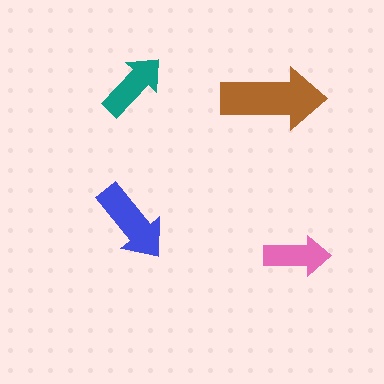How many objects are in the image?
There are 4 objects in the image.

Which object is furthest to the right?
The pink arrow is rightmost.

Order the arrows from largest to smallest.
the brown one, the blue one, the teal one, the pink one.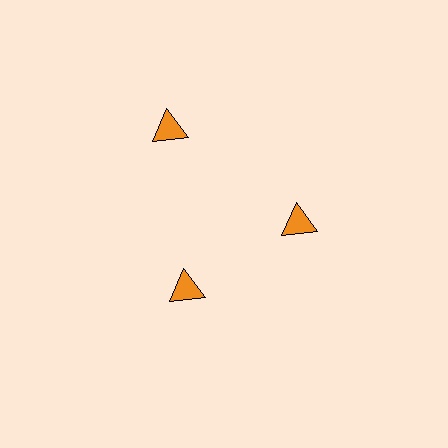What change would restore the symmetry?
The symmetry would be restored by moving it inward, back onto the ring so that all 3 triangles sit at equal angles and equal distance from the center.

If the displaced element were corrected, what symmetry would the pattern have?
It would have 3-fold rotational symmetry — the pattern would map onto itself every 120 degrees.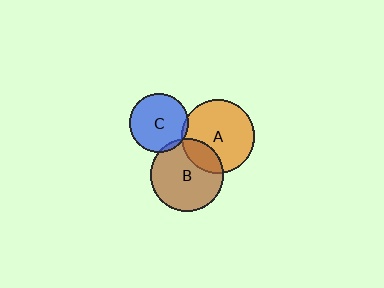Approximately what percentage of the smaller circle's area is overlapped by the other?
Approximately 5%.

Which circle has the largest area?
Circle A (orange).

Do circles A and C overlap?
Yes.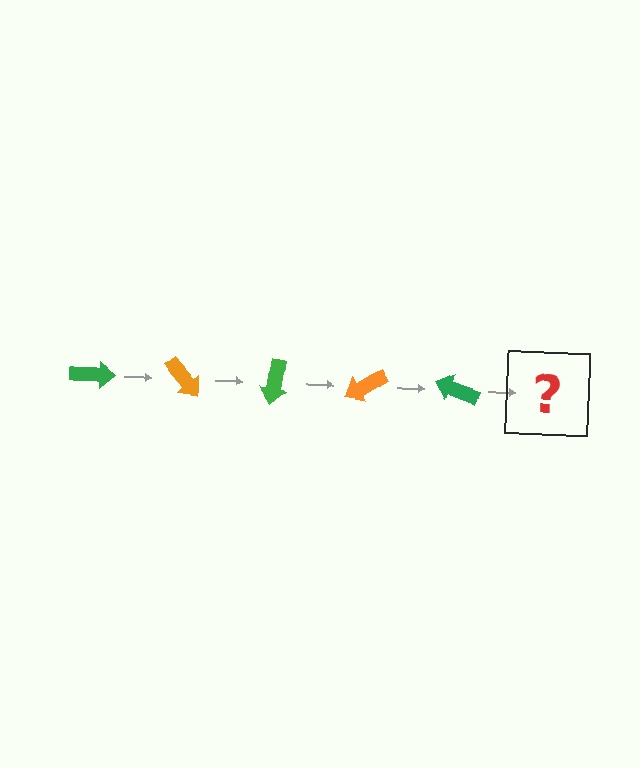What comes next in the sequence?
The next element should be an orange arrow, rotated 250 degrees from the start.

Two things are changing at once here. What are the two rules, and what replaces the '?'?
The two rules are that it rotates 50 degrees each step and the color cycles through green and orange. The '?' should be an orange arrow, rotated 250 degrees from the start.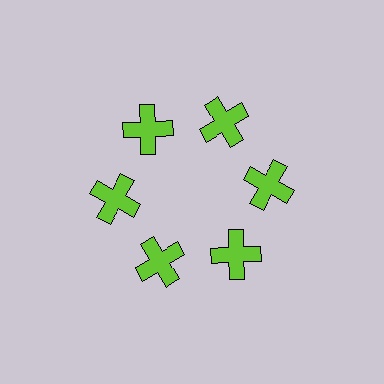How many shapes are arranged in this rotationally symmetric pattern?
There are 6 shapes, arranged in 6 groups of 1.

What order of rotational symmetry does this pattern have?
This pattern has 6-fold rotational symmetry.